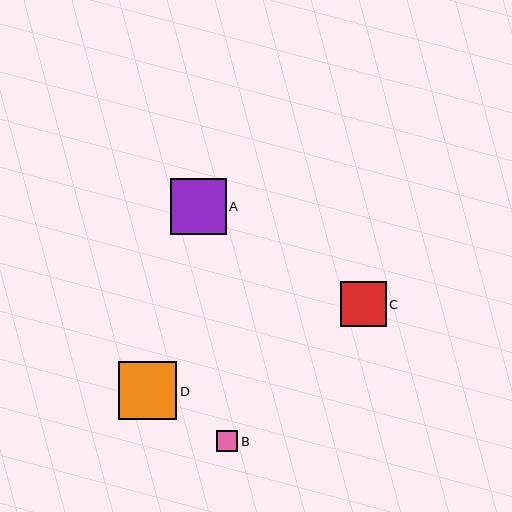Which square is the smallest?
Square B is the smallest with a size of approximately 21 pixels.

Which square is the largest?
Square D is the largest with a size of approximately 58 pixels.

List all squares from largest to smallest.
From largest to smallest: D, A, C, B.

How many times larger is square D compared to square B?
Square D is approximately 2.7 times the size of square B.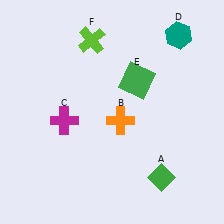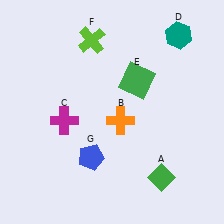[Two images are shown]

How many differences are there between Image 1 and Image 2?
There is 1 difference between the two images.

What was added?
A blue pentagon (G) was added in Image 2.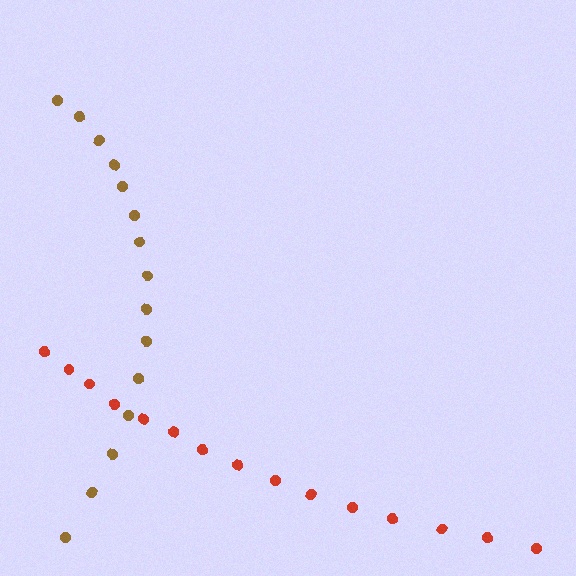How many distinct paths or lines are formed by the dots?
There are 2 distinct paths.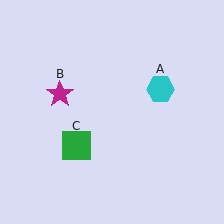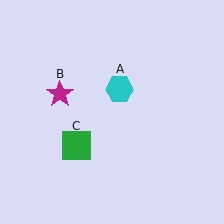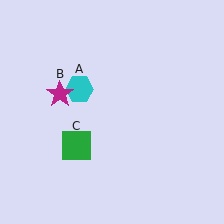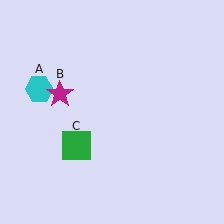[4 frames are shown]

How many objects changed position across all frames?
1 object changed position: cyan hexagon (object A).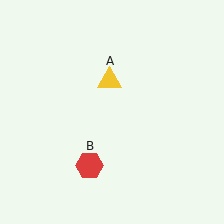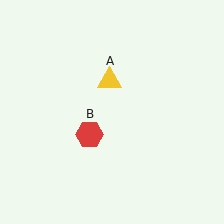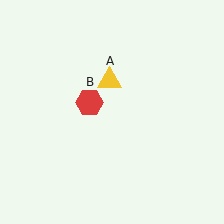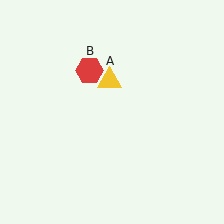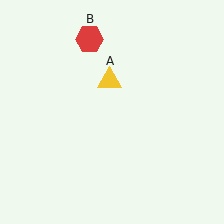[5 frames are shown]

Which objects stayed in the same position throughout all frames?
Yellow triangle (object A) remained stationary.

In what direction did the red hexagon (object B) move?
The red hexagon (object B) moved up.